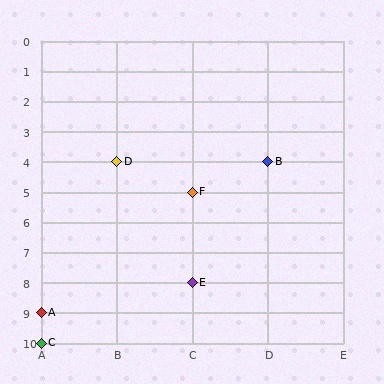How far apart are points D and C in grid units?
Points D and C are 1 column and 6 rows apart (about 6.1 grid units diagonally).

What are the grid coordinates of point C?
Point C is at grid coordinates (A, 10).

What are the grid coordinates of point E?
Point E is at grid coordinates (C, 8).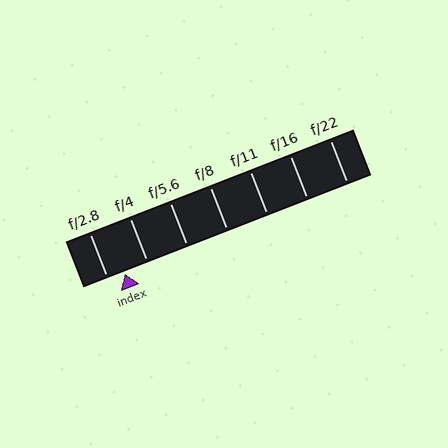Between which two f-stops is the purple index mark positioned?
The index mark is between f/2.8 and f/4.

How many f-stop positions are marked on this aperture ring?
There are 7 f-stop positions marked.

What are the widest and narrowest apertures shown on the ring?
The widest aperture shown is f/2.8 and the narrowest is f/22.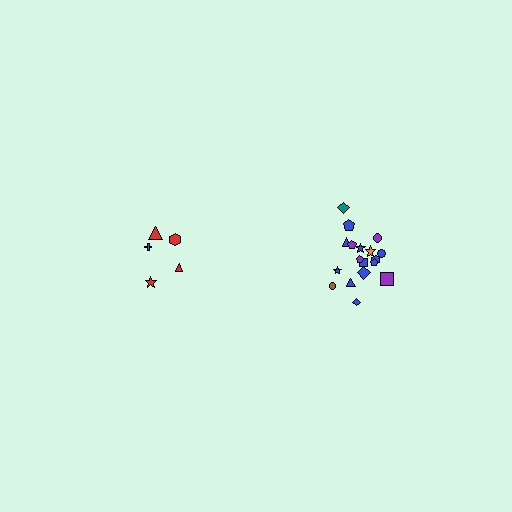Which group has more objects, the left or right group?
The right group.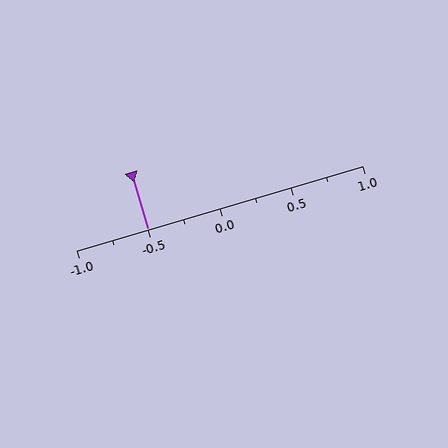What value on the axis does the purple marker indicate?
The marker indicates approximately -0.5.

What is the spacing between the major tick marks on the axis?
The major ticks are spaced 0.5 apart.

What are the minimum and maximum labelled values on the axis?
The axis runs from -1.0 to 1.0.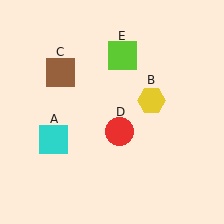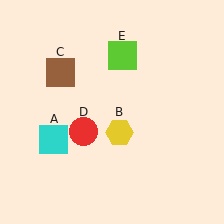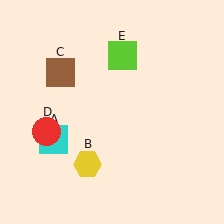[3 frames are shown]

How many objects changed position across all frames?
2 objects changed position: yellow hexagon (object B), red circle (object D).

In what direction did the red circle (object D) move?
The red circle (object D) moved left.